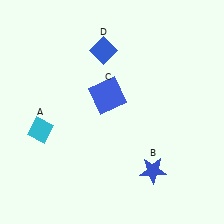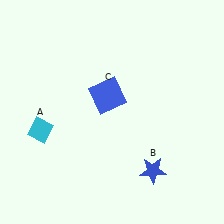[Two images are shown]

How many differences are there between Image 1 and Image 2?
There is 1 difference between the two images.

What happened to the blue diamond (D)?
The blue diamond (D) was removed in Image 2. It was in the top-left area of Image 1.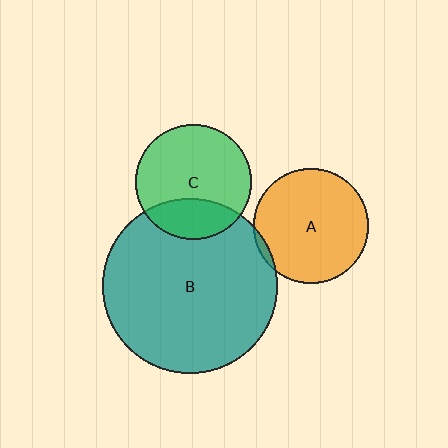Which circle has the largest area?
Circle B (teal).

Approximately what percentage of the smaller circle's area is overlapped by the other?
Approximately 5%.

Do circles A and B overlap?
Yes.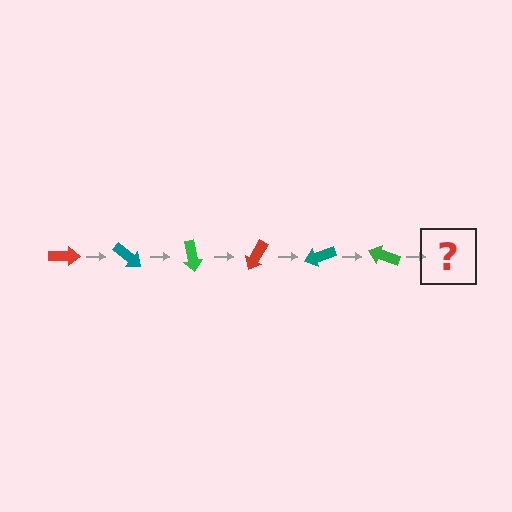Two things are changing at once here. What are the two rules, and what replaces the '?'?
The two rules are that it rotates 40 degrees each step and the color cycles through red, teal, and green. The '?' should be a red arrow, rotated 240 degrees from the start.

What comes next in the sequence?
The next element should be a red arrow, rotated 240 degrees from the start.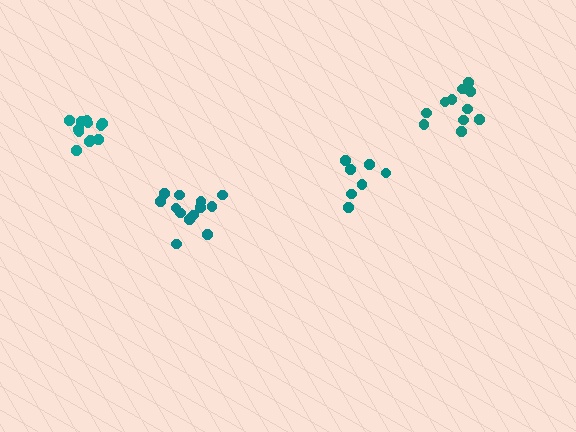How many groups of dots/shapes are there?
There are 4 groups.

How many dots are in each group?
Group 1: 13 dots, Group 2: 13 dots, Group 3: 7 dots, Group 4: 11 dots (44 total).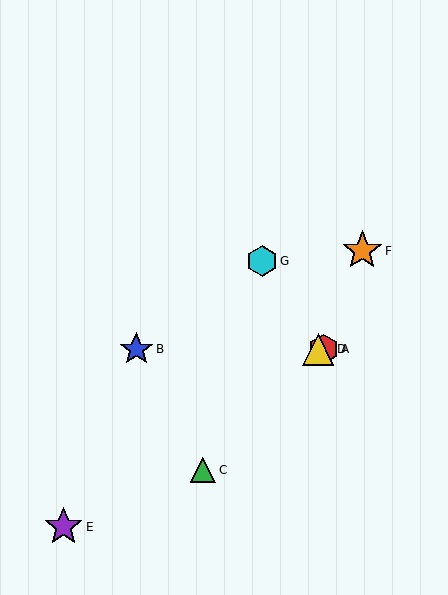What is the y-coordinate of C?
Object C is at y≈470.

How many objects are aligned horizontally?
3 objects (A, B, D) are aligned horizontally.